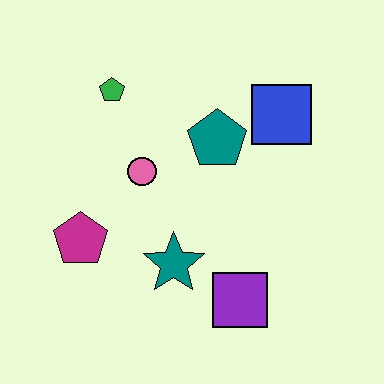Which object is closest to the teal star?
The purple square is closest to the teal star.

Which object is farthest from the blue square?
The magenta pentagon is farthest from the blue square.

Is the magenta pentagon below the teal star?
No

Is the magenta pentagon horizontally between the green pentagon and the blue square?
No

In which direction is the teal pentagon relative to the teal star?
The teal pentagon is above the teal star.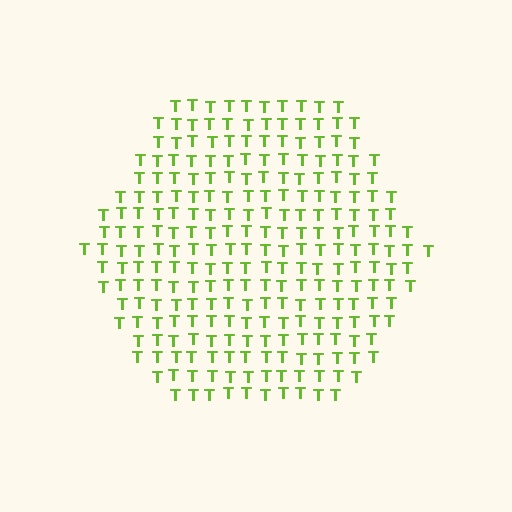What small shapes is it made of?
It is made of small letter T's.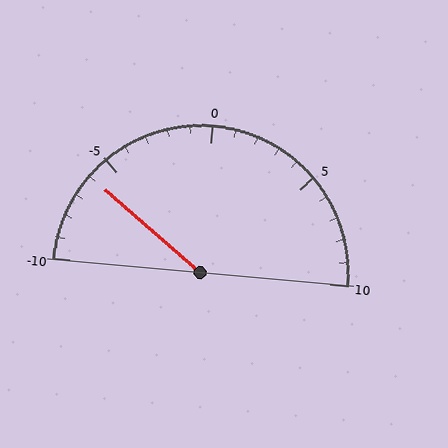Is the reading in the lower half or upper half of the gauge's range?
The reading is in the lower half of the range (-10 to 10).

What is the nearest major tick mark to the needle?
The nearest major tick mark is -5.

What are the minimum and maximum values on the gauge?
The gauge ranges from -10 to 10.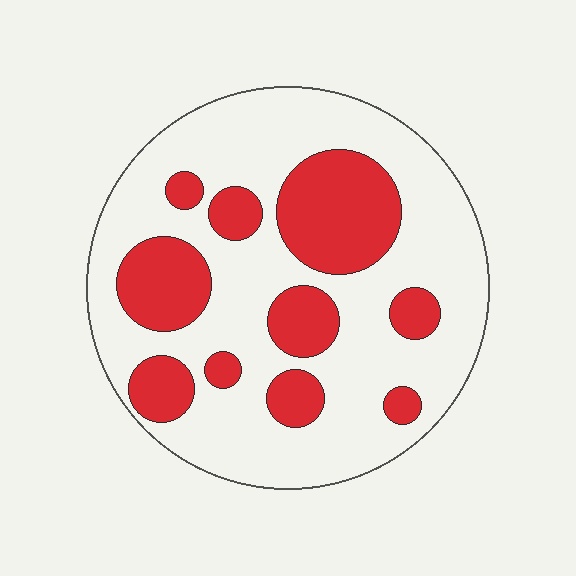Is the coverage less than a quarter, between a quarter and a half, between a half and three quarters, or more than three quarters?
Between a quarter and a half.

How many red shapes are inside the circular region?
10.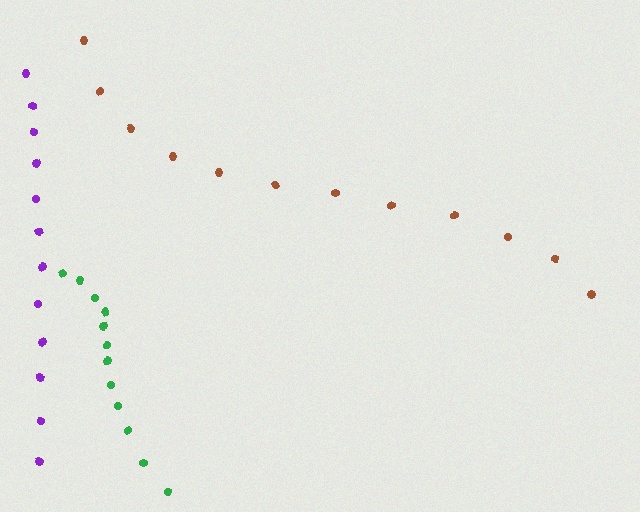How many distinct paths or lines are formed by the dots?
There are 3 distinct paths.